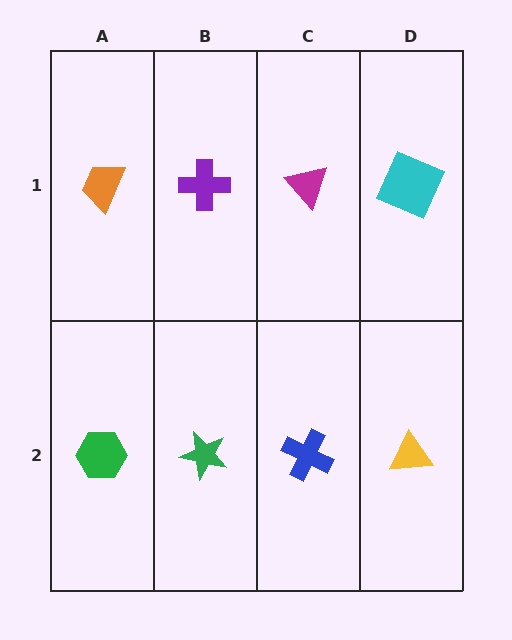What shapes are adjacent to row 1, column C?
A blue cross (row 2, column C), a purple cross (row 1, column B), a cyan square (row 1, column D).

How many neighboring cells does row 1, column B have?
3.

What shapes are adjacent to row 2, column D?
A cyan square (row 1, column D), a blue cross (row 2, column C).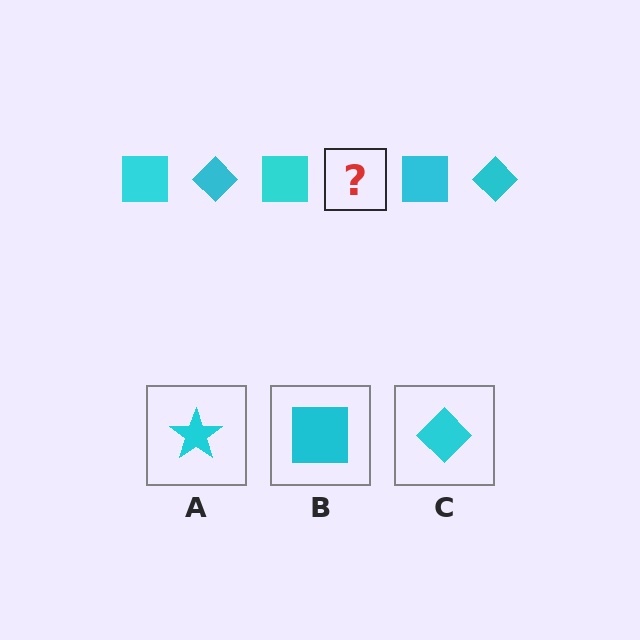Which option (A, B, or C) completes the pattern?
C.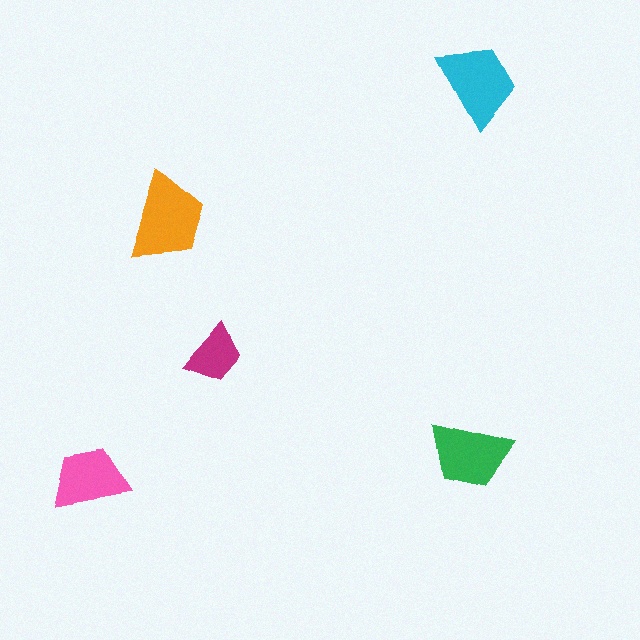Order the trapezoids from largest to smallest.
the orange one, the cyan one, the green one, the pink one, the magenta one.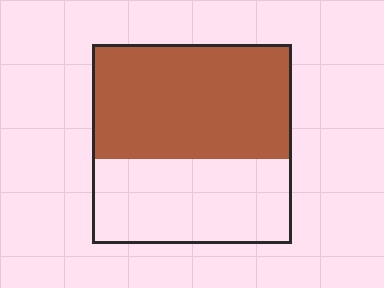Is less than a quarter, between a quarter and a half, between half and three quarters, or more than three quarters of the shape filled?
Between half and three quarters.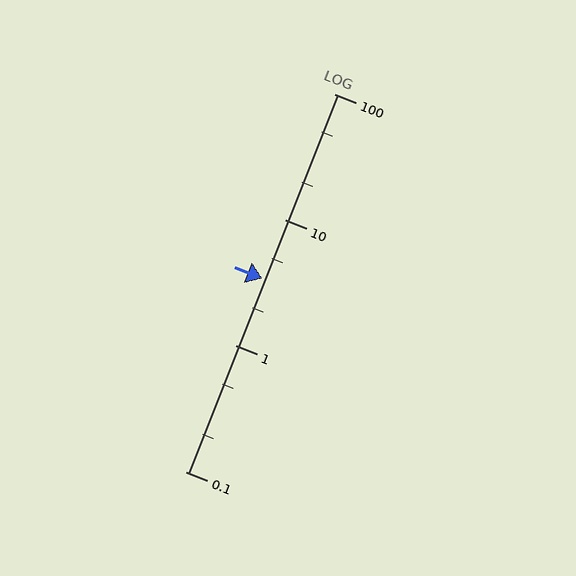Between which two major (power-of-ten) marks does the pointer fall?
The pointer is between 1 and 10.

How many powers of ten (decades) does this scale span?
The scale spans 3 decades, from 0.1 to 100.